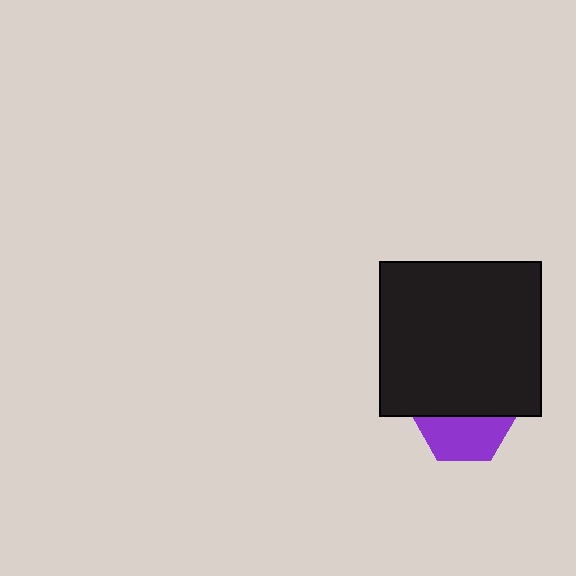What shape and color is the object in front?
The object in front is a black rectangle.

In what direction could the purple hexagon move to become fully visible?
The purple hexagon could move down. That would shift it out from behind the black rectangle entirely.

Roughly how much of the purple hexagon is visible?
About half of it is visible (roughly 46%).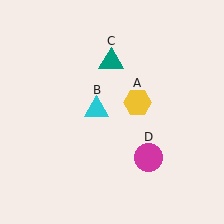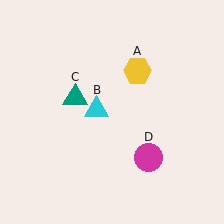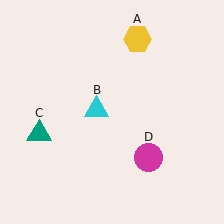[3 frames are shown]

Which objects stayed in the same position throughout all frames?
Cyan triangle (object B) and magenta circle (object D) remained stationary.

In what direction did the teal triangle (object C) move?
The teal triangle (object C) moved down and to the left.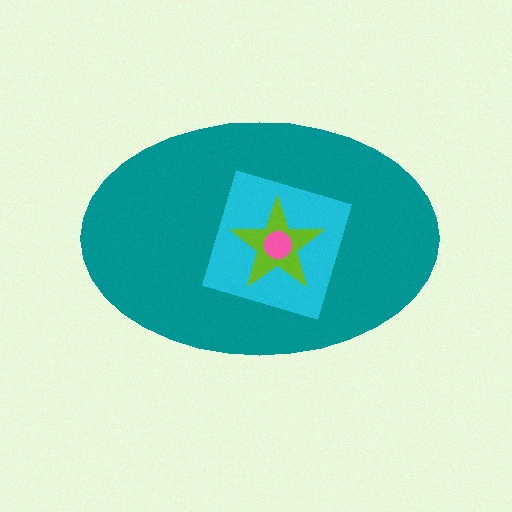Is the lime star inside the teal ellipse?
Yes.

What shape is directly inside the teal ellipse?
The cyan square.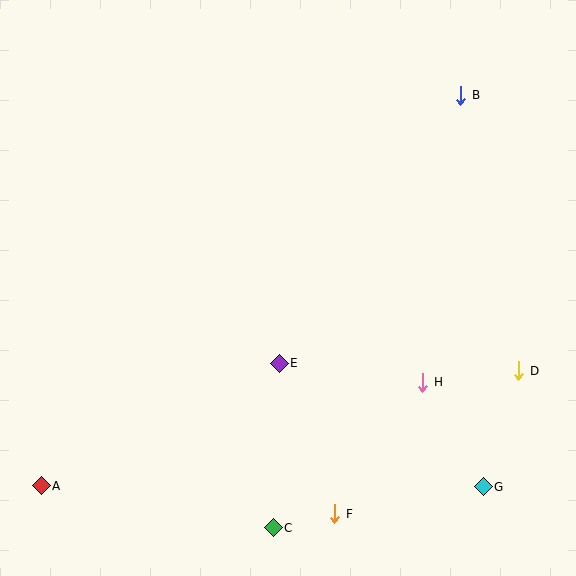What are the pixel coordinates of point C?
Point C is at (273, 528).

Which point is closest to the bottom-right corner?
Point G is closest to the bottom-right corner.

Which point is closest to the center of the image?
Point E at (279, 363) is closest to the center.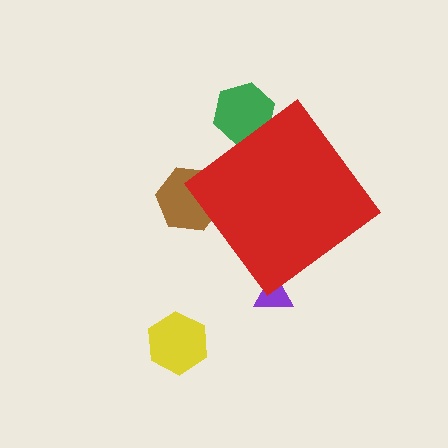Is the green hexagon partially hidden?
Yes, the green hexagon is partially hidden behind the red diamond.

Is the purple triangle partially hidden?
Yes, the purple triangle is partially hidden behind the red diamond.